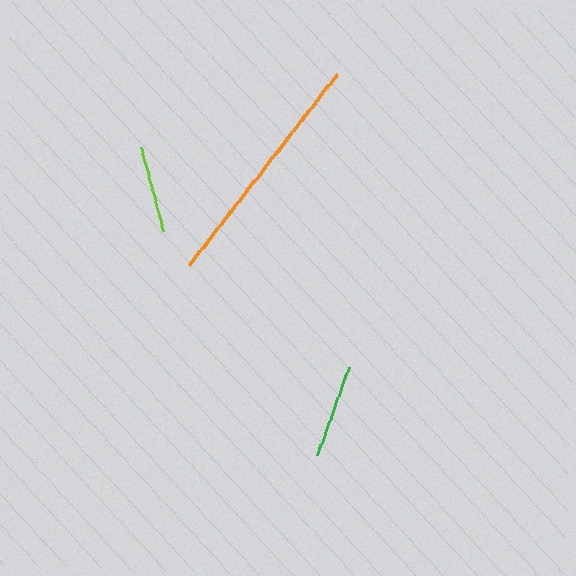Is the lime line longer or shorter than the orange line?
The orange line is longer than the lime line.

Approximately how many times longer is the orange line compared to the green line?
The orange line is approximately 2.6 times the length of the green line.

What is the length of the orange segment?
The orange segment is approximately 241 pixels long.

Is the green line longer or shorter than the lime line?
The green line is longer than the lime line.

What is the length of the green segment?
The green segment is approximately 94 pixels long.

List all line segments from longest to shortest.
From longest to shortest: orange, green, lime.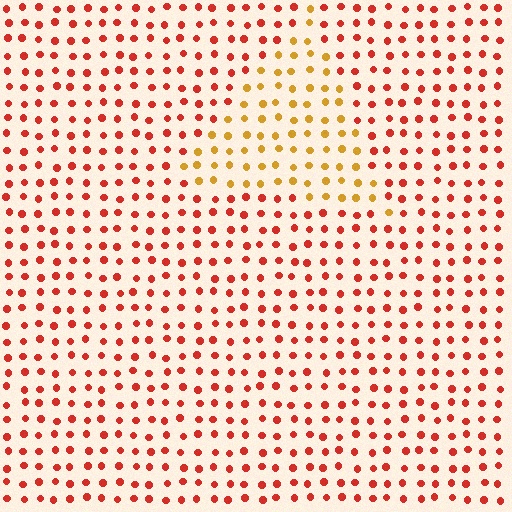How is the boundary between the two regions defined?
The boundary is defined purely by a slight shift in hue (about 39 degrees). Spacing, size, and orientation are identical on both sides.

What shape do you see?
I see a triangle.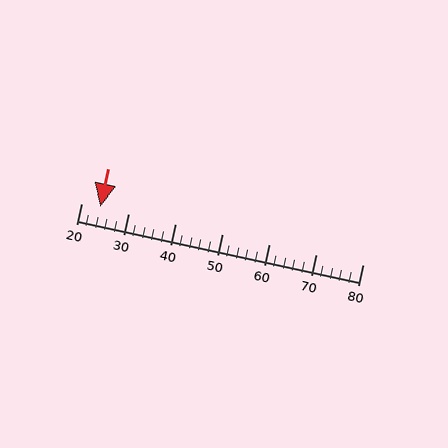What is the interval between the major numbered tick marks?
The major tick marks are spaced 10 units apart.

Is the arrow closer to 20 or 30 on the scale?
The arrow is closer to 20.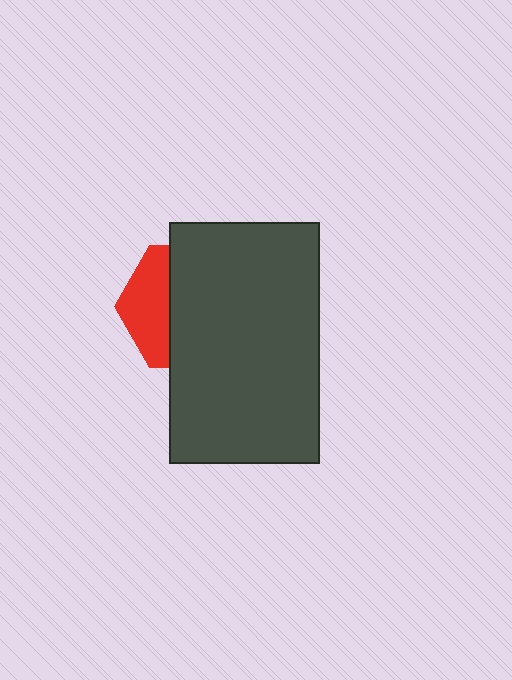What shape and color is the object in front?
The object in front is a dark gray rectangle.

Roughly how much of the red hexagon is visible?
A small part of it is visible (roughly 36%).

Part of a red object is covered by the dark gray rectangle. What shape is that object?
It is a hexagon.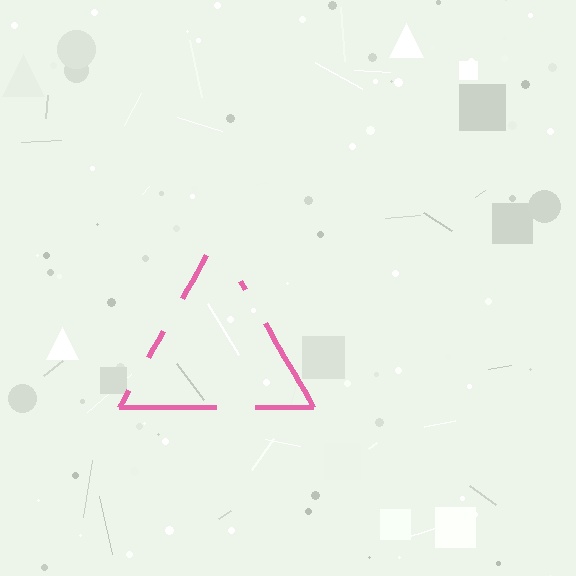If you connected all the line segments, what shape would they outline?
They would outline a triangle.